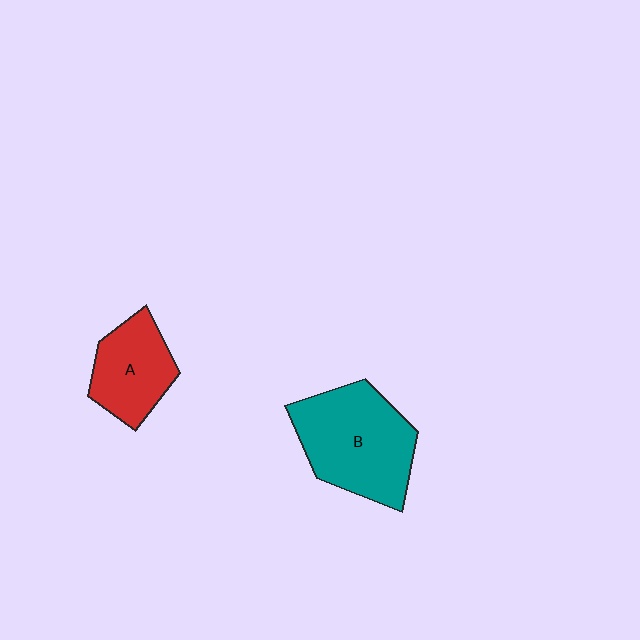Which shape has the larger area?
Shape B (teal).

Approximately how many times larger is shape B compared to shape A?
Approximately 1.6 times.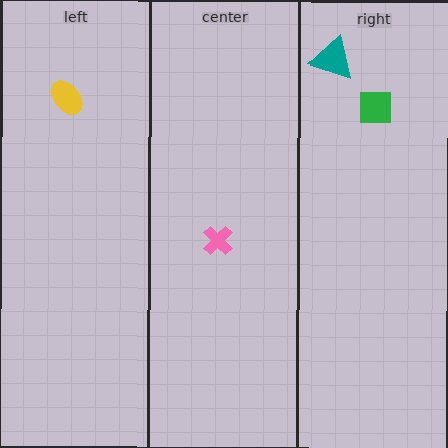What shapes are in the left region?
The yellow ellipse.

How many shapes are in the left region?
1.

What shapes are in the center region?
The pink cross.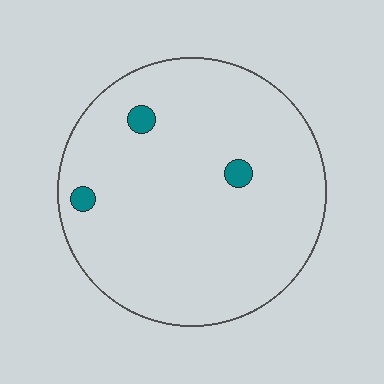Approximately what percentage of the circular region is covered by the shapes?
Approximately 5%.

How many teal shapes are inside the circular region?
3.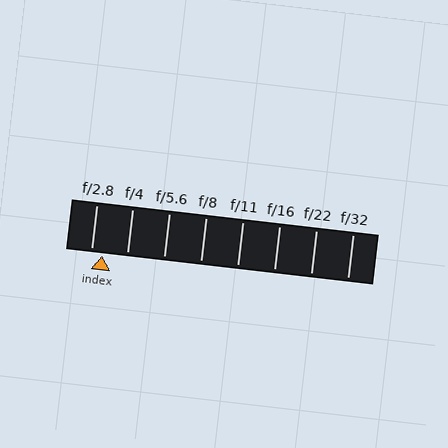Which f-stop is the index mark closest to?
The index mark is closest to f/2.8.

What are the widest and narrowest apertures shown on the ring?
The widest aperture shown is f/2.8 and the narrowest is f/32.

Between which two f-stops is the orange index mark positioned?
The index mark is between f/2.8 and f/4.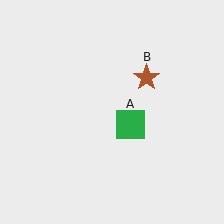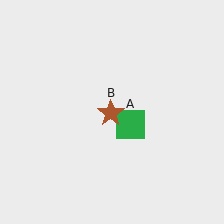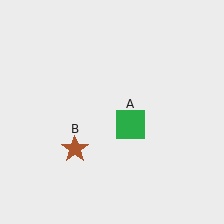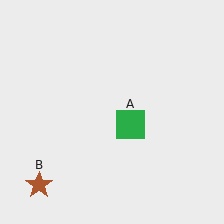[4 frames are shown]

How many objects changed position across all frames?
1 object changed position: brown star (object B).